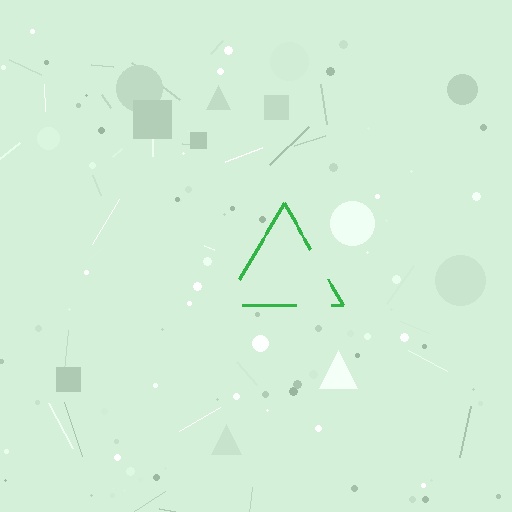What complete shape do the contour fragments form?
The contour fragments form a triangle.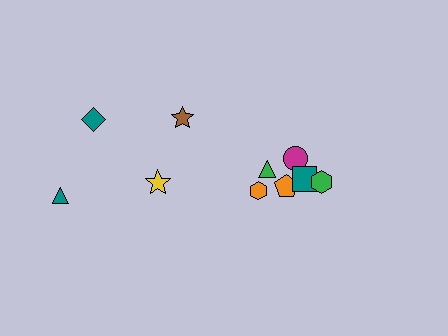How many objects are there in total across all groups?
There are 10 objects.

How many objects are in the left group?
There are 4 objects.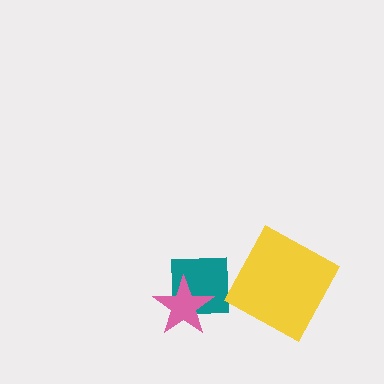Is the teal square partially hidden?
Yes, it is partially covered by another shape.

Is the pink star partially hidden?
No, no other shape covers it.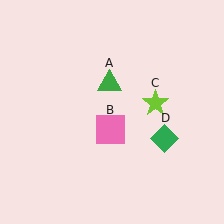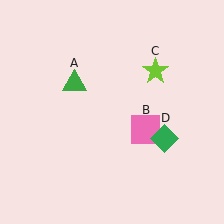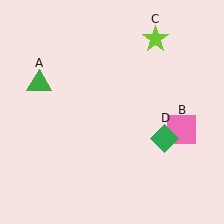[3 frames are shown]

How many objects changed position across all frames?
3 objects changed position: green triangle (object A), pink square (object B), lime star (object C).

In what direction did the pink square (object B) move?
The pink square (object B) moved right.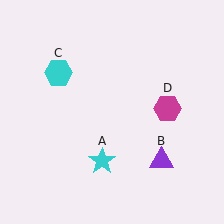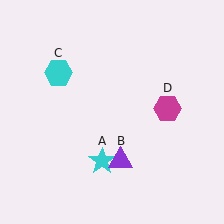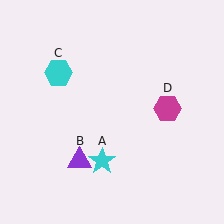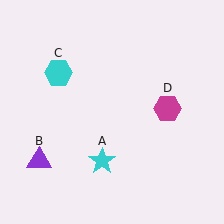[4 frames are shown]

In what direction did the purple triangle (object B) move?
The purple triangle (object B) moved left.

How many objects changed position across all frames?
1 object changed position: purple triangle (object B).